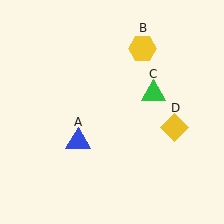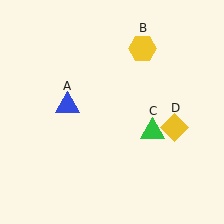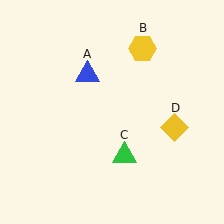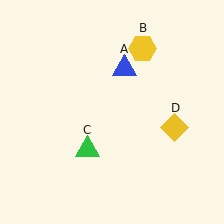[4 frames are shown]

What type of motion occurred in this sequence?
The blue triangle (object A), green triangle (object C) rotated clockwise around the center of the scene.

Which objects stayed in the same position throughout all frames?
Yellow hexagon (object B) and yellow diamond (object D) remained stationary.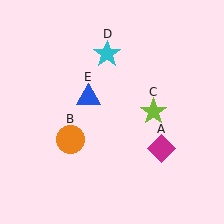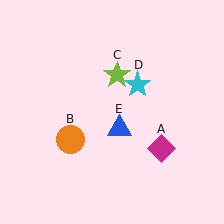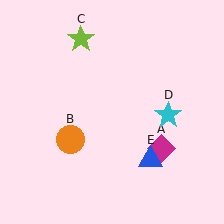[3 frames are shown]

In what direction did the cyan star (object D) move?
The cyan star (object D) moved down and to the right.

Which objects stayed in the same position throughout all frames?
Magenta diamond (object A) and orange circle (object B) remained stationary.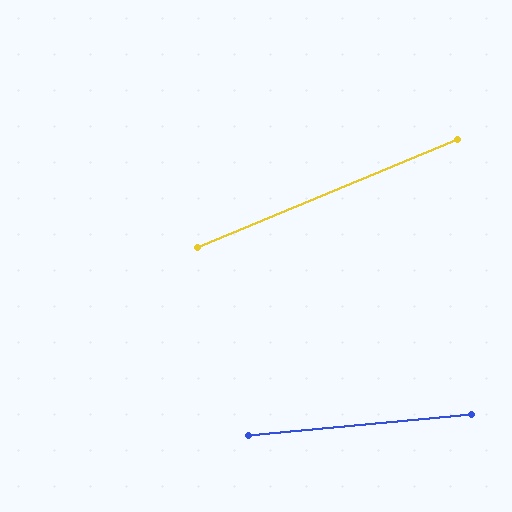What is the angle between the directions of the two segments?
Approximately 17 degrees.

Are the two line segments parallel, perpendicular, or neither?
Neither parallel nor perpendicular — they differ by about 17°.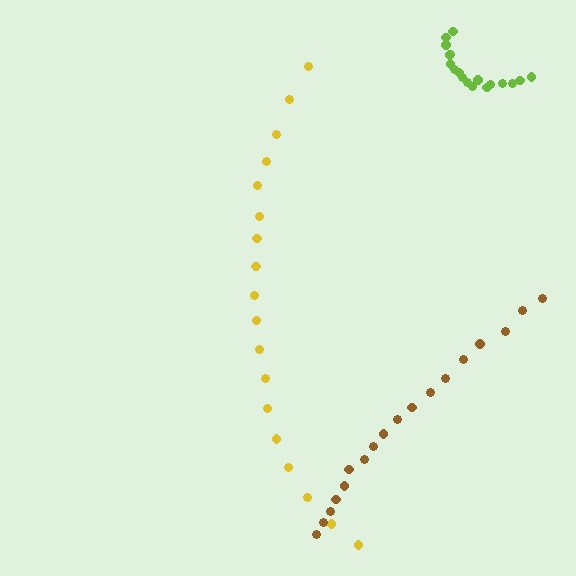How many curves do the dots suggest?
There are 3 distinct paths.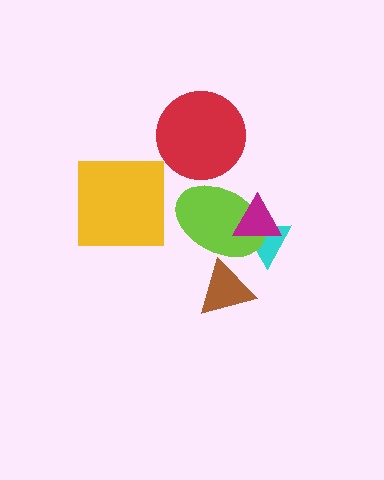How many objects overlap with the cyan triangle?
2 objects overlap with the cyan triangle.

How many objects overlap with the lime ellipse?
3 objects overlap with the lime ellipse.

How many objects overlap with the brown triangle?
1 object overlaps with the brown triangle.